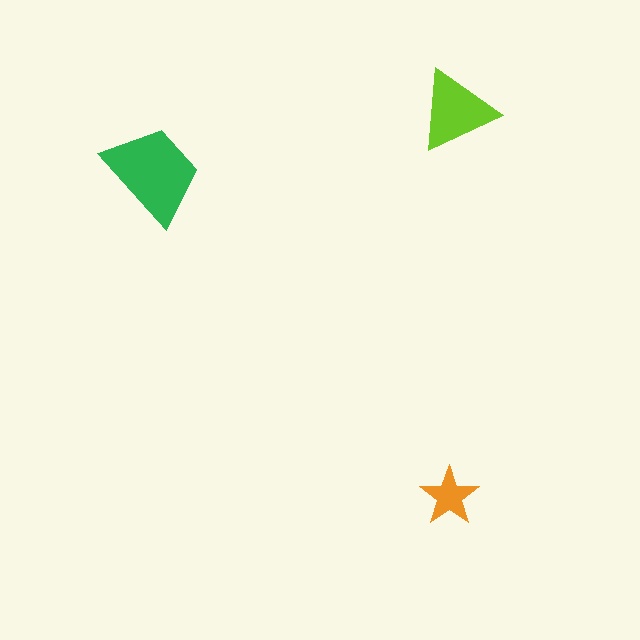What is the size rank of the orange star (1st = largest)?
3rd.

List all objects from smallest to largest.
The orange star, the lime triangle, the green trapezoid.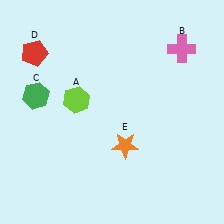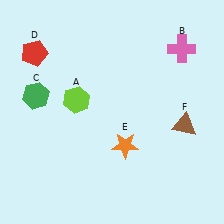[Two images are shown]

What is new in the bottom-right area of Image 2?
A brown triangle (F) was added in the bottom-right area of Image 2.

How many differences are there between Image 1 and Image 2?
There is 1 difference between the two images.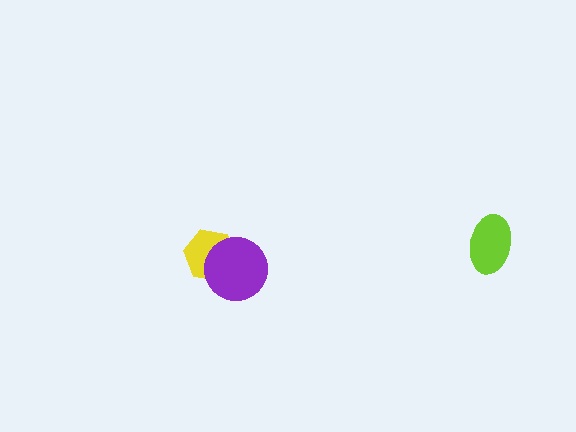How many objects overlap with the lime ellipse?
0 objects overlap with the lime ellipse.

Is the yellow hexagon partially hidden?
Yes, it is partially covered by another shape.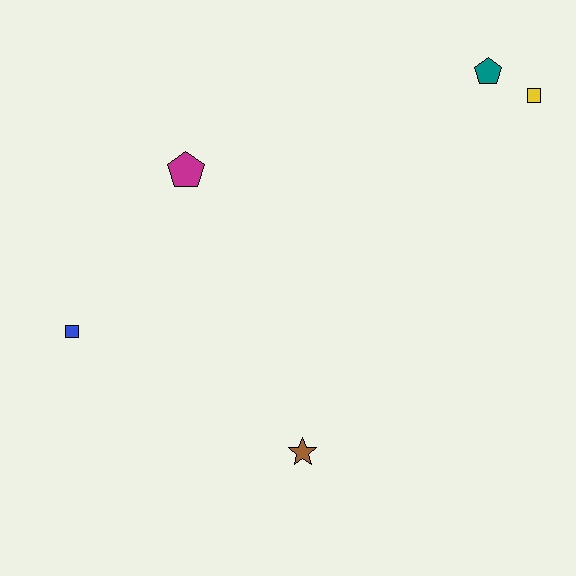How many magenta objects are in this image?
There is 1 magenta object.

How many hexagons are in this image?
There are no hexagons.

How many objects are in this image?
There are 5 objects.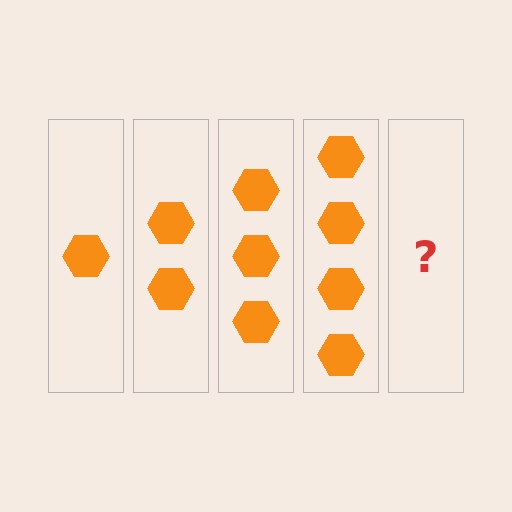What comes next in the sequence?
The next element should be 5 hexagons.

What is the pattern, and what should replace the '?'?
The pattern is that each step adds one more hexagon. The '?' should be 5 hexagons.